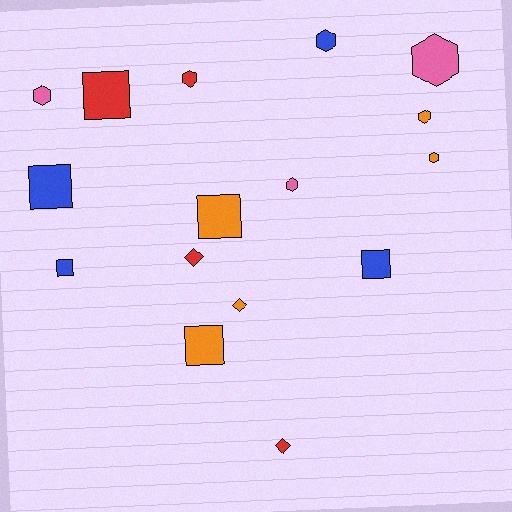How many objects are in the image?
There are 16 objects.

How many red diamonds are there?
There are 2 red diamonds.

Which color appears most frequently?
Orange, with 5 objects.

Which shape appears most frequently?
Hexagon, with 7 objects.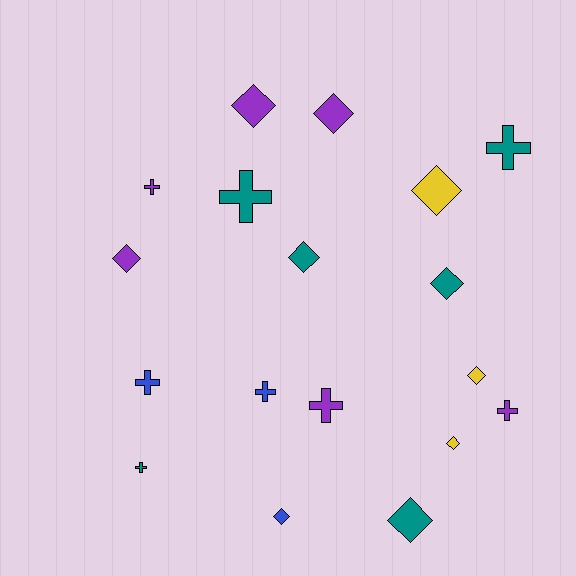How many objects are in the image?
There are 18 objects.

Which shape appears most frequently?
Diamond, with 10 objects.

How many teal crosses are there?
There are 3 teal crosses.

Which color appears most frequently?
Purple, with 6 objects.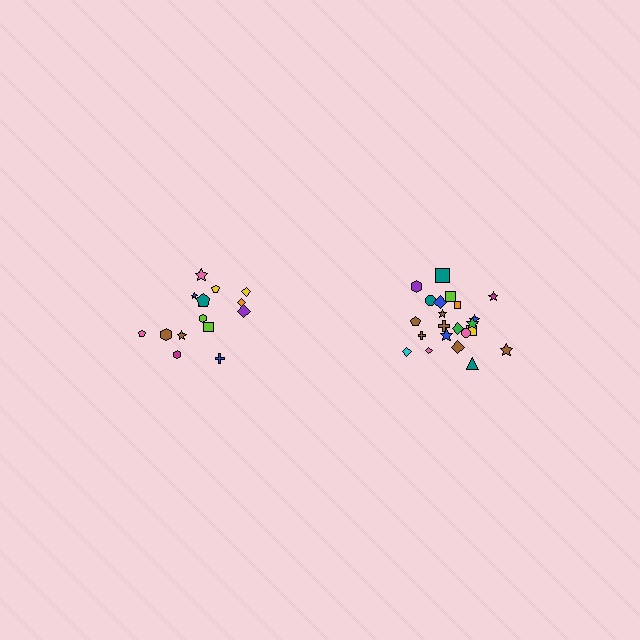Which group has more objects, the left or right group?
The right group.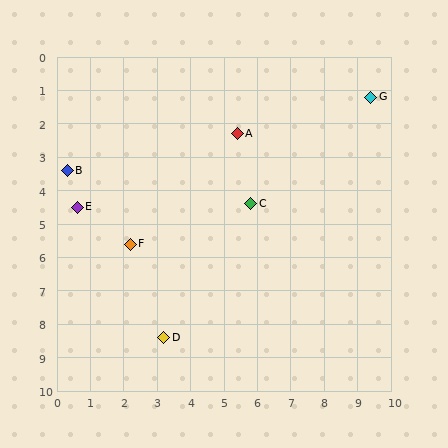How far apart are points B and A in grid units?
Points B and A are about 5.2 grid units apart.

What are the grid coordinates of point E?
Point E is at approximately (0.6, 4.5).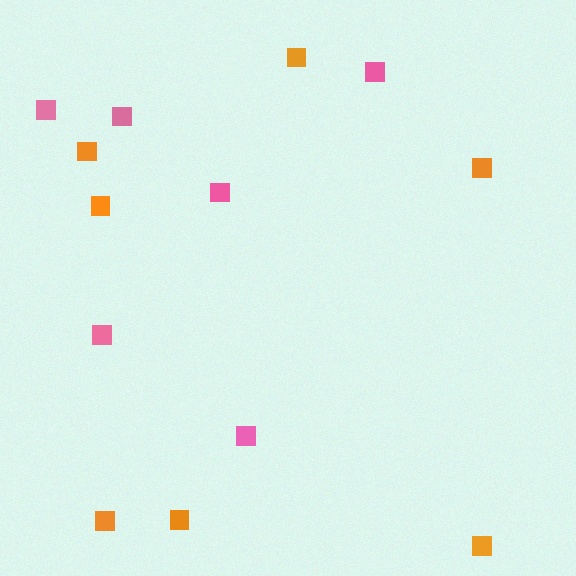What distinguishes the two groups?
There are 2 groups: one group of pink squares (6) and one group of orange squares (7).